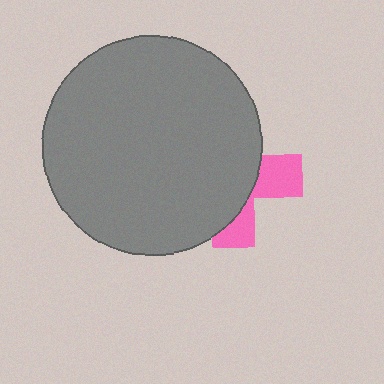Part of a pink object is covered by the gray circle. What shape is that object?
It is a cross.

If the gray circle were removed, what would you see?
You would see the complete pink cross.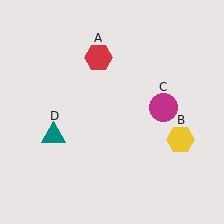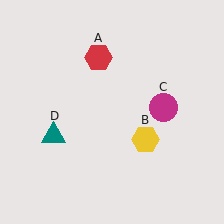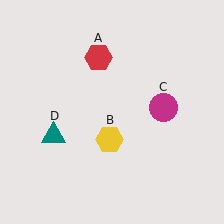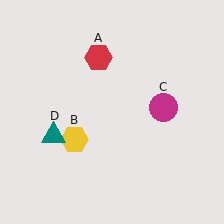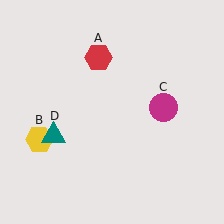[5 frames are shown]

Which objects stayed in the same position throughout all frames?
Red hexagon (object A) and magenta circle (object C) and teal triangle (object D) remained stationary.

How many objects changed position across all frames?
1 object changed position: yellow hexagon (object B).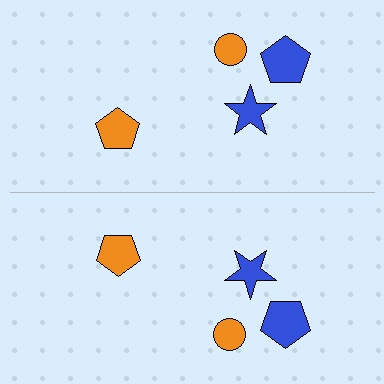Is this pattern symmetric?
Yes, this pattern has bilateral (reflection) symmetry.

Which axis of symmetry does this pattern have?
The pattern has a horizontal axis of symmetry running through the center of the image.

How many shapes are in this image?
There are 8 shapes in this image.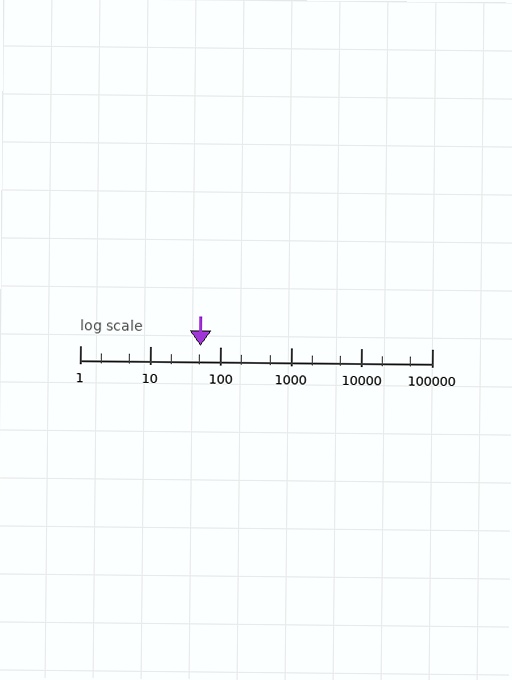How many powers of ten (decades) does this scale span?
The scale spans 5 decades, from 1 to 100000.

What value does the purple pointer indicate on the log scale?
The pointer indicates approximately 52.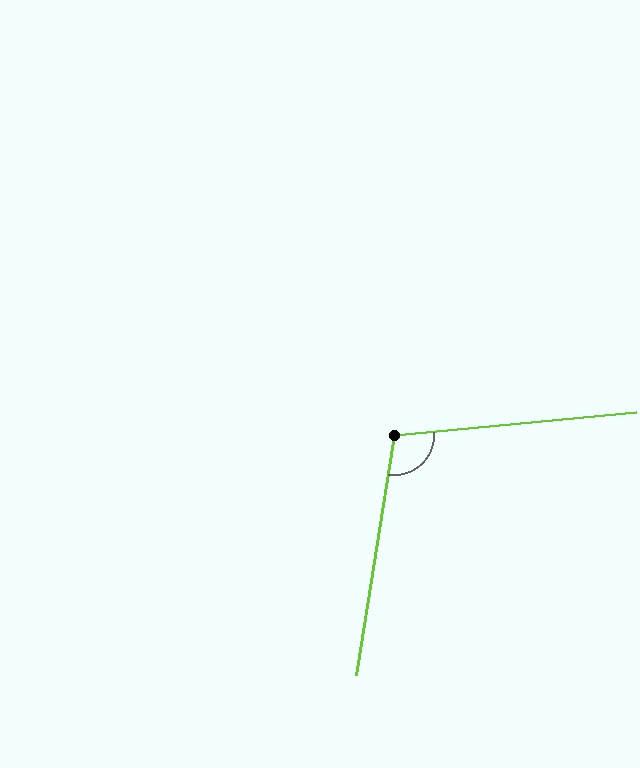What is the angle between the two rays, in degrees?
Approximately 104 degrees.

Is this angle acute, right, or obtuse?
It is obtuse.